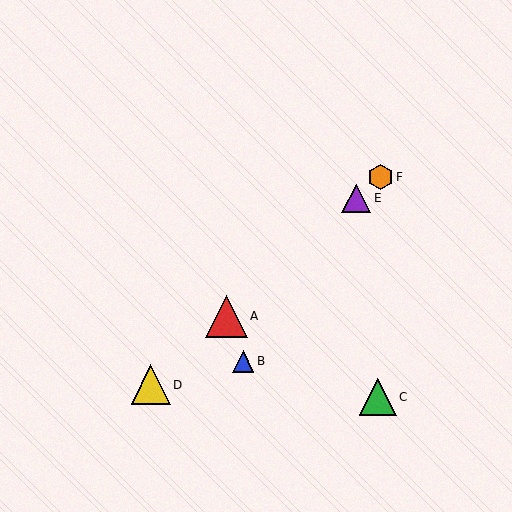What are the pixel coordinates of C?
Object C is at (378, 397).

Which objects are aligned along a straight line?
Objects A, D, E, F are aligned along a straight line.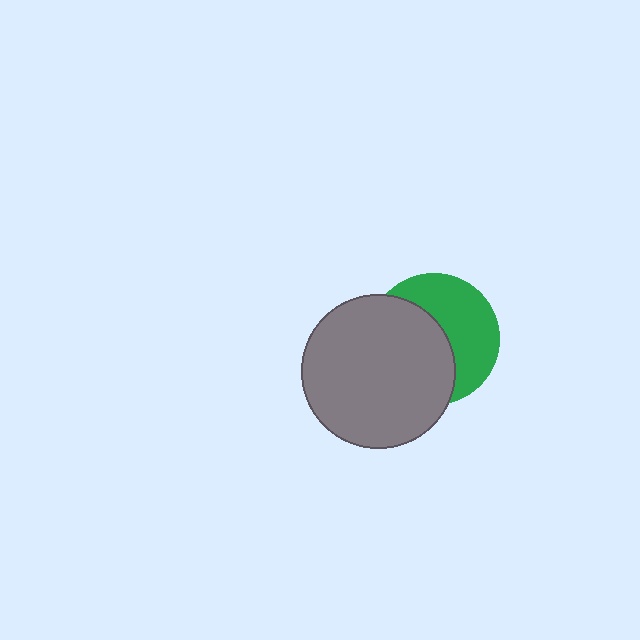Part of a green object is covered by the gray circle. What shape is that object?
It is a circle.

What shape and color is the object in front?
The object in front is a gray circle.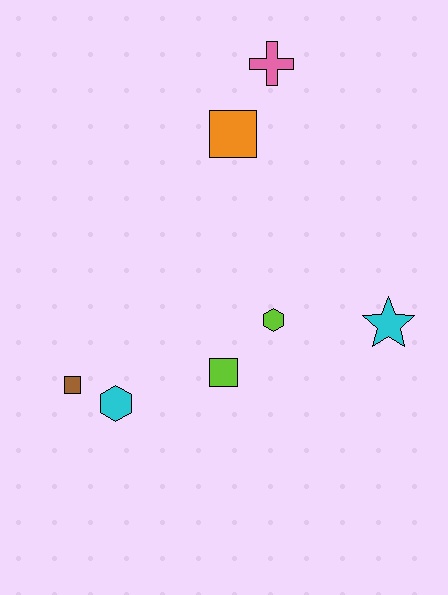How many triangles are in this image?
There are no triangles.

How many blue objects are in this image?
There are no blue objects.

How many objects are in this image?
There are 7 objects.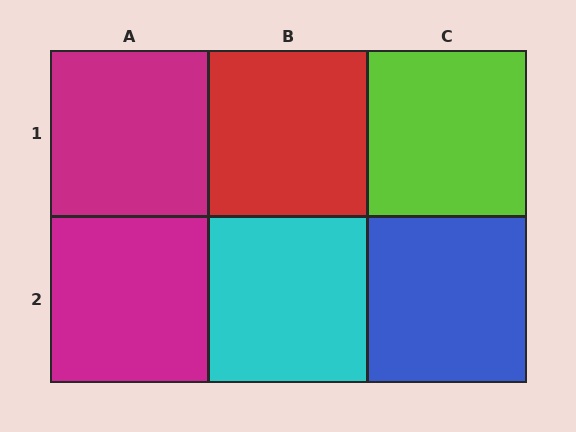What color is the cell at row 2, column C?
Blue.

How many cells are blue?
1 cell is blue.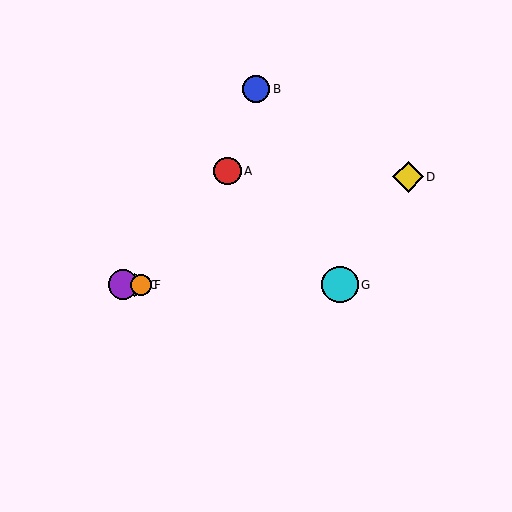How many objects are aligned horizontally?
4 objects (C, E, F, G) are aligned horizontally.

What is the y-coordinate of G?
Object G is at y≈285.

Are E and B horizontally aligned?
No, E is at y≈285 and B is at y≈89.